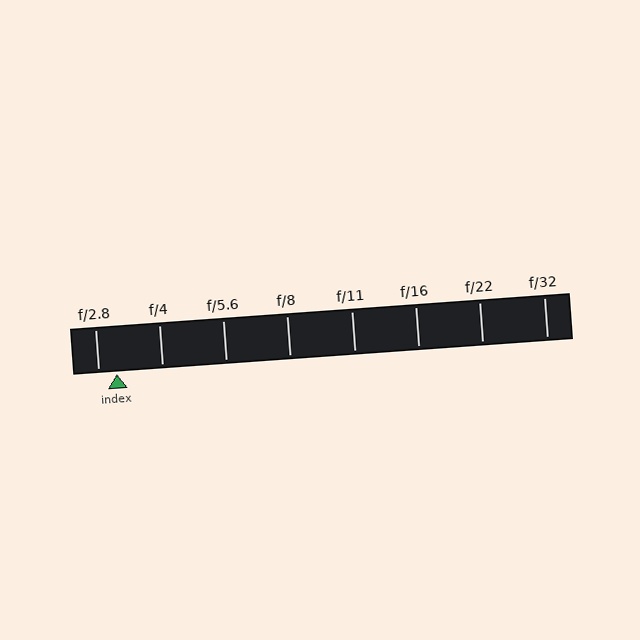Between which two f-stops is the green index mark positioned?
The index mark is between f/2.8 and f/4.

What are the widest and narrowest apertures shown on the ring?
The widest aperture shown is f/2.8 and the narrowest is f/32.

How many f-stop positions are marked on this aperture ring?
There are 8 f-stop positions marked.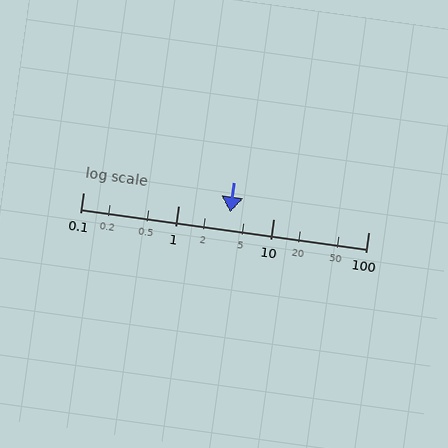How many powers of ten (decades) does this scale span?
The scale spans 3 decades, from 0.1 to 100.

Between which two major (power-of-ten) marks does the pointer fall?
The pointer is between 1 and 10.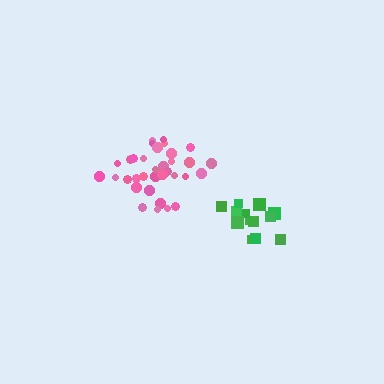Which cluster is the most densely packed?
Pink.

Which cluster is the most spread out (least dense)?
Green.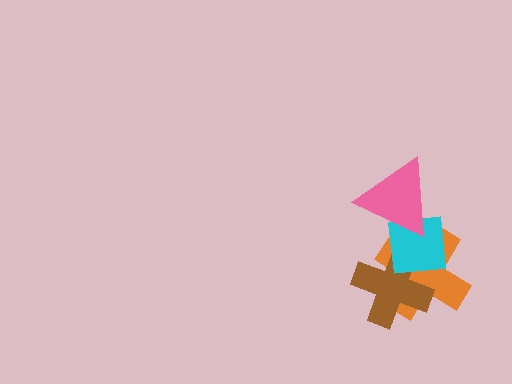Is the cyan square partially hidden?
Yes, it is partially covered by another shape.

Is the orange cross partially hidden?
Yes, it is partially covered by another shape.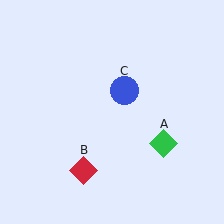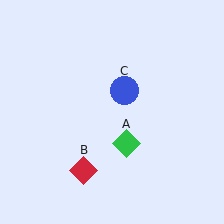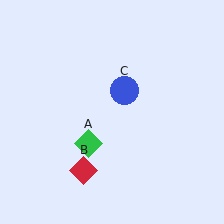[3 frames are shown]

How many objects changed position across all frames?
1 object changed position: green diamond (object A).